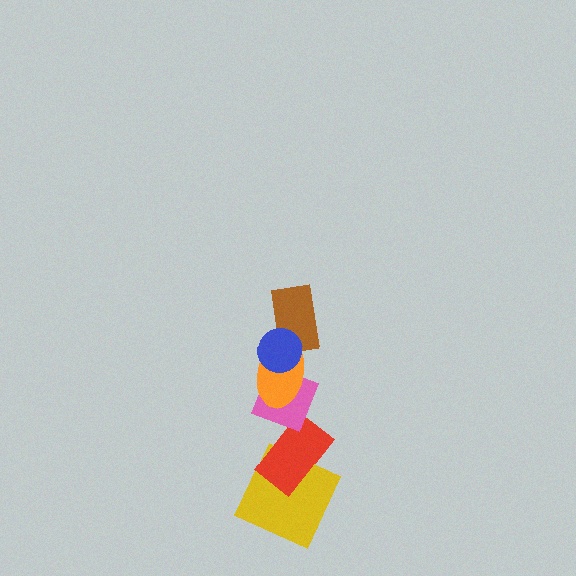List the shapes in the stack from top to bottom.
From top to bottom: the blue circle, the brown rectangle, the orange ellipse, the pink diamond, the red rectangle, the yellow square.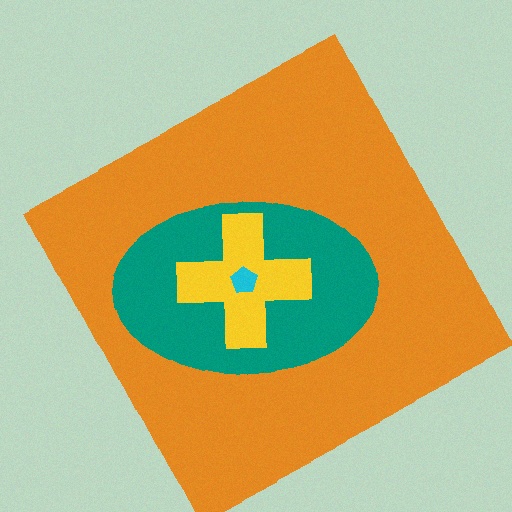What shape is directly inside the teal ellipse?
The yellow cross.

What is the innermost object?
The cyan pentagon.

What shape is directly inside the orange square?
The teal ellipse.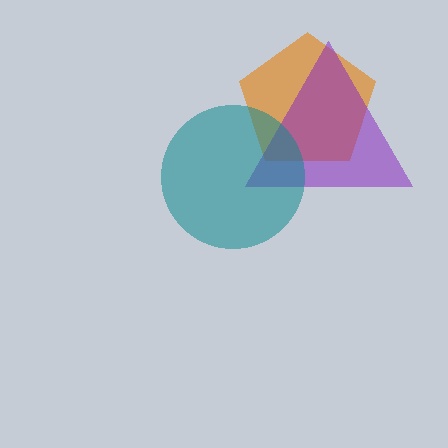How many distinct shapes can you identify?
There are 3 distinct shapes: an orange pentagon, a purple triangle, a teal circle.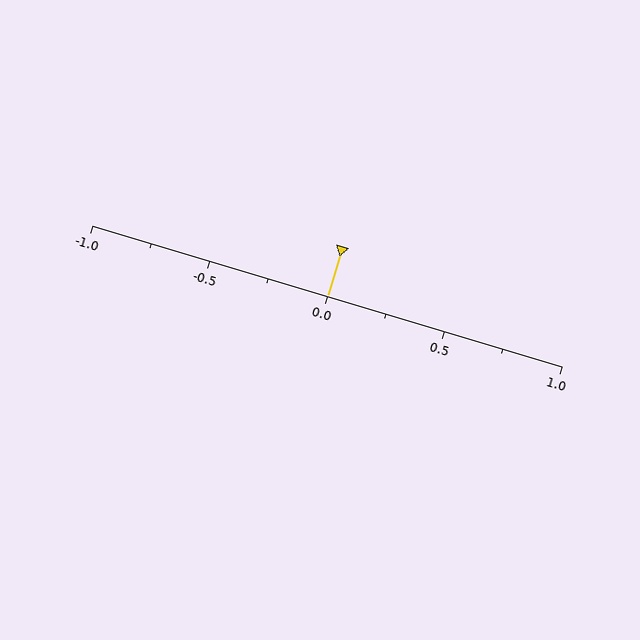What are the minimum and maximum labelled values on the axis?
The axis runs from -1.0 to 1.0.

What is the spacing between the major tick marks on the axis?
The major ticks are spaced 0.5 apart.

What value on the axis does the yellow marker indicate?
The marker indicates approximately 0.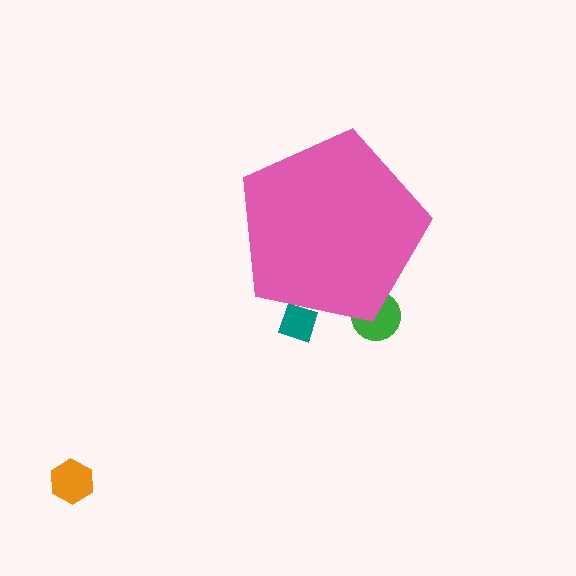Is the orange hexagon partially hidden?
No, the orange hexagon is fully visible.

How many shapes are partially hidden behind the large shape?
2 shapes are partially hidden.